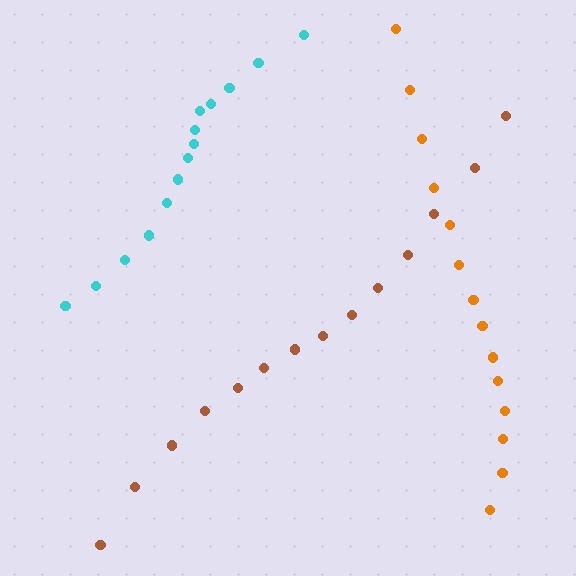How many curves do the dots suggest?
There are 3 distinct paths.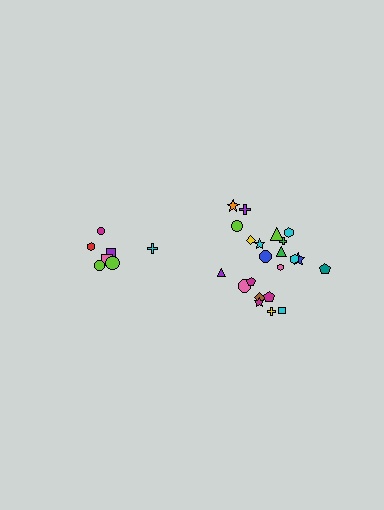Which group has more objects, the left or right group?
The right group.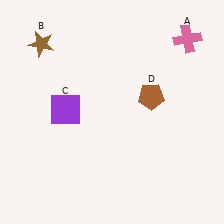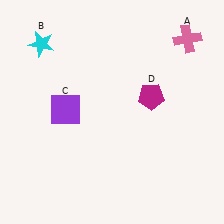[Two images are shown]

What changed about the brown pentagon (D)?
In Image 1, D is brown. In Image 2, it changed to magenta.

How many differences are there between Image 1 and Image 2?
There are 2 differences between the two images.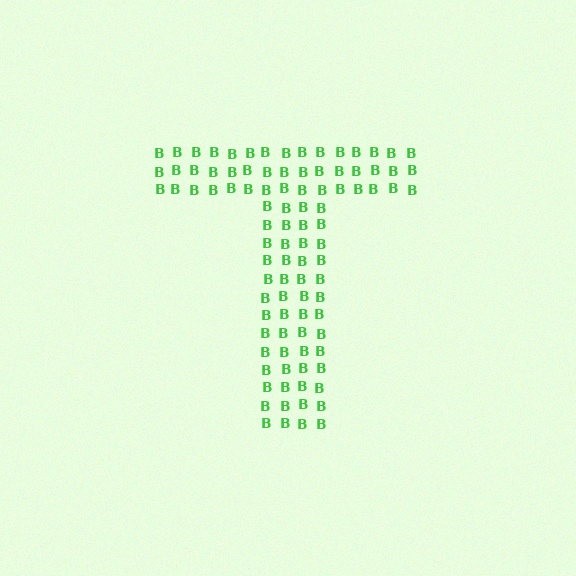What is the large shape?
The large shape is the letter T.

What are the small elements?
The small elements are letter B's.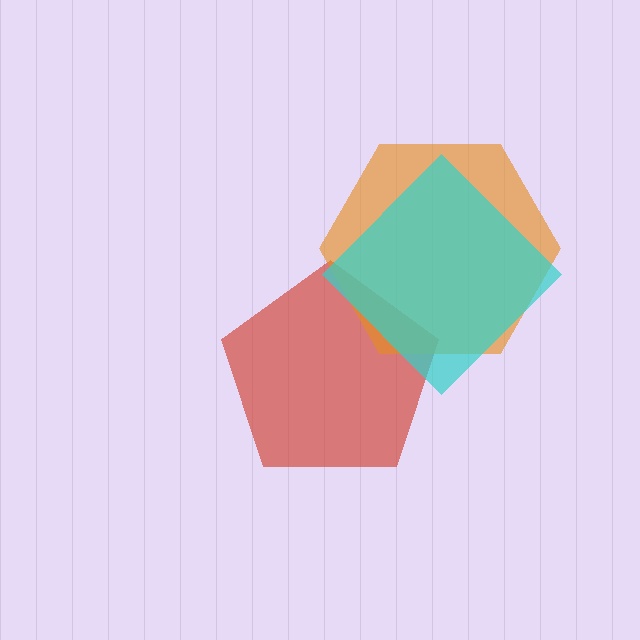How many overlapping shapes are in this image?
There are 3 overlapping shapes in the image.